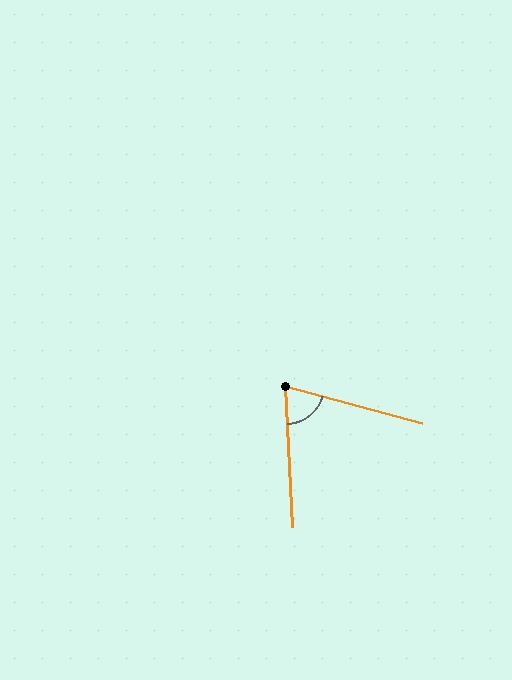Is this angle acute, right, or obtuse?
It is acute.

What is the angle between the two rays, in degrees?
Approximately 72 degrees.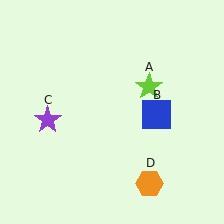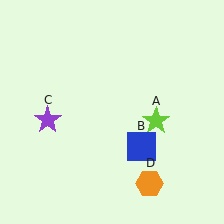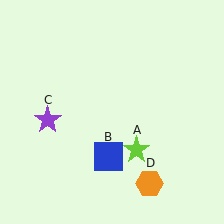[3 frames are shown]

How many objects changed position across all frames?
2 objects changed position: lime star (object A), blue square (object B).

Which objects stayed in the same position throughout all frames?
Purple star (object C) and orange hexagon (object D) remained stationary.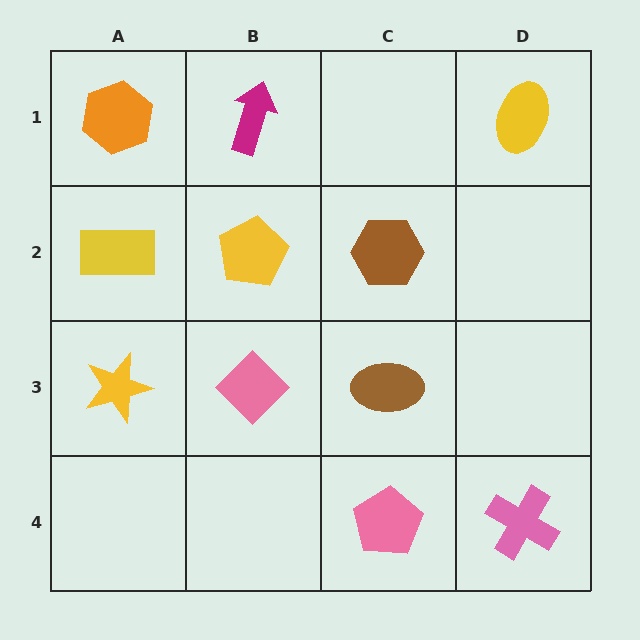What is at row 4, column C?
A pink pentagon.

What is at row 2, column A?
A yellow rectangle.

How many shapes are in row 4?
2 shapes.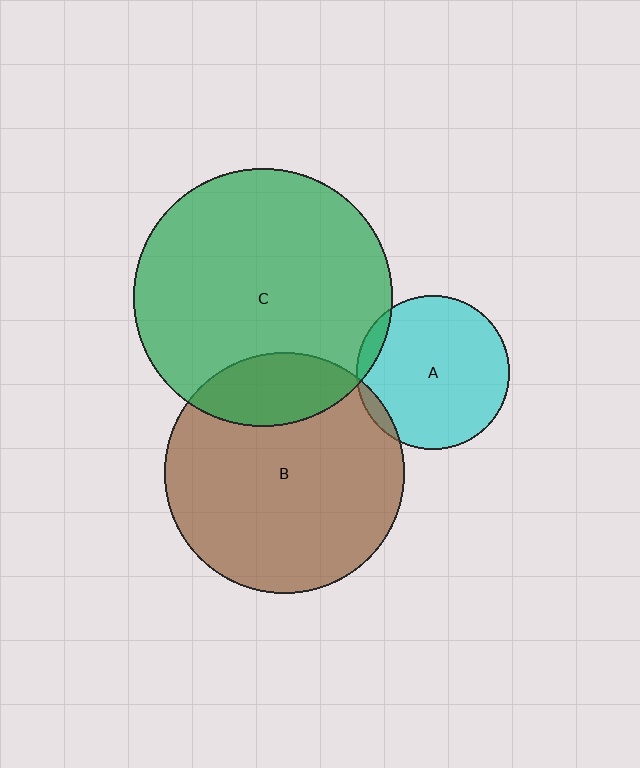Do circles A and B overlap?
Yes.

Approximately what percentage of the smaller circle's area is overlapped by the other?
Approximately 5%.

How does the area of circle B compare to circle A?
Approximately 2.5 times.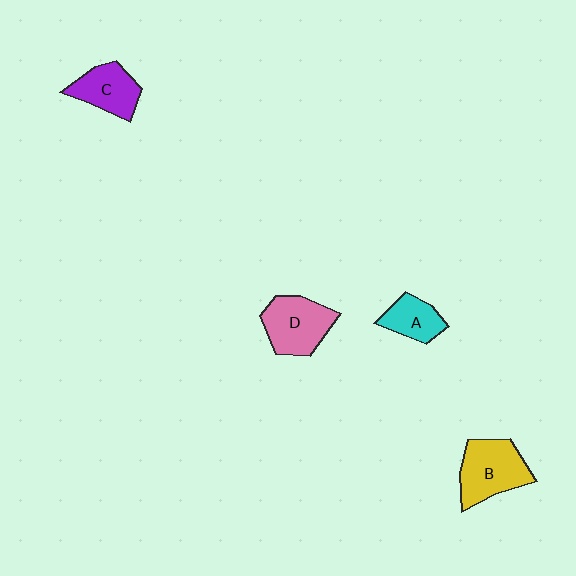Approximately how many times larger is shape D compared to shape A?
Approximately 1.6 times.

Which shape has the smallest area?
Shape A (cyan).